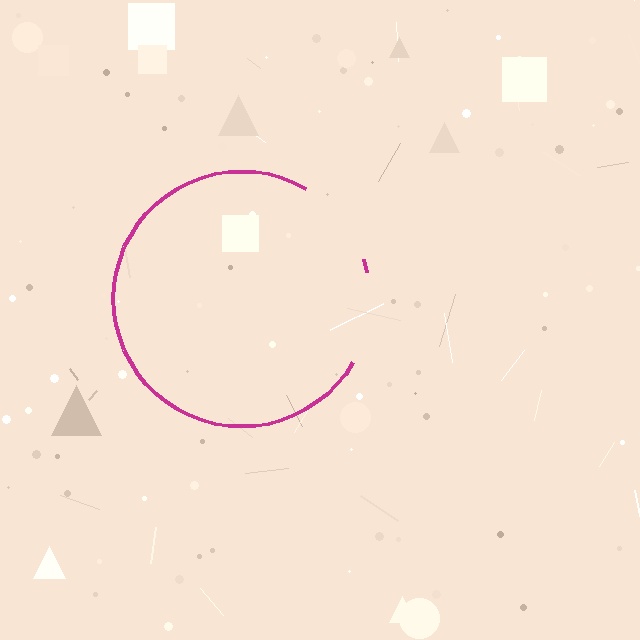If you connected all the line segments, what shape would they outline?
They would outline a circle.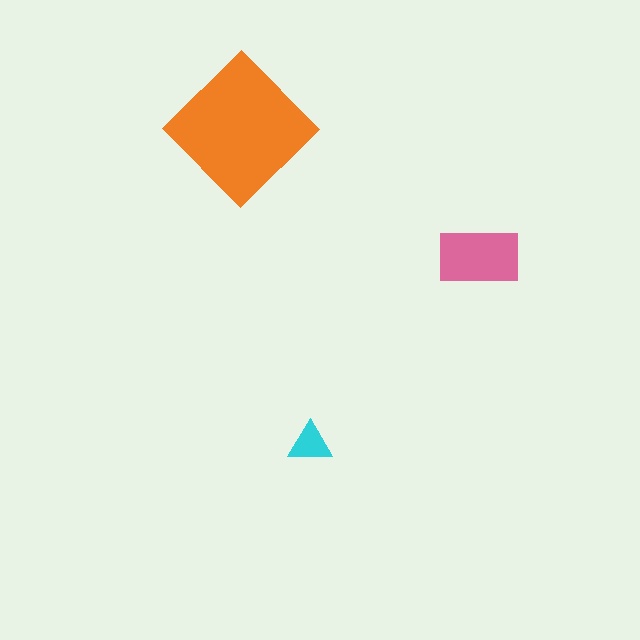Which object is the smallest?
The cyan triangle.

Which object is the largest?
The orange diamond.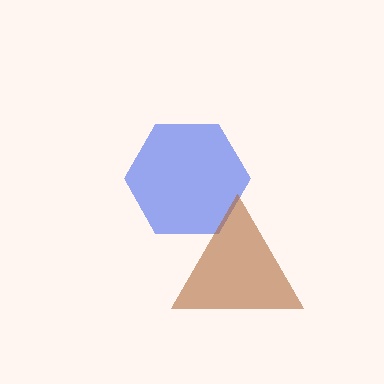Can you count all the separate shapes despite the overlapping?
Yes, there are 2 separate shapes.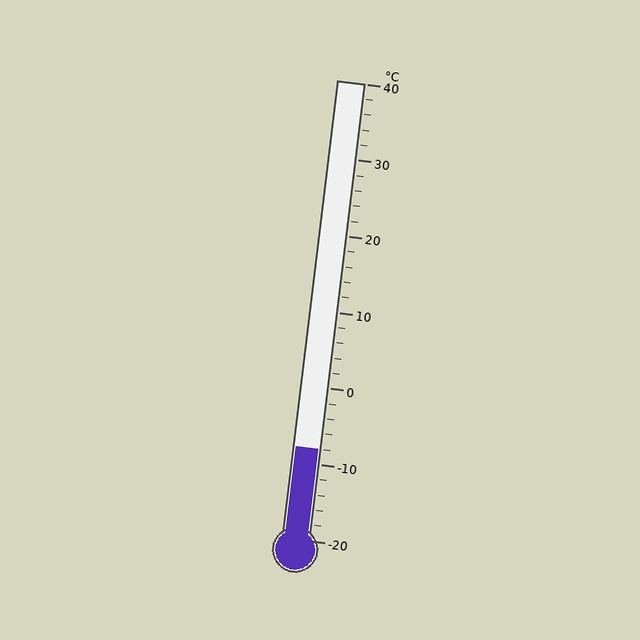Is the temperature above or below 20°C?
The temperature is below 20°C.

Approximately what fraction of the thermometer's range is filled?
The thermometer is filled to approximately 20% of its range.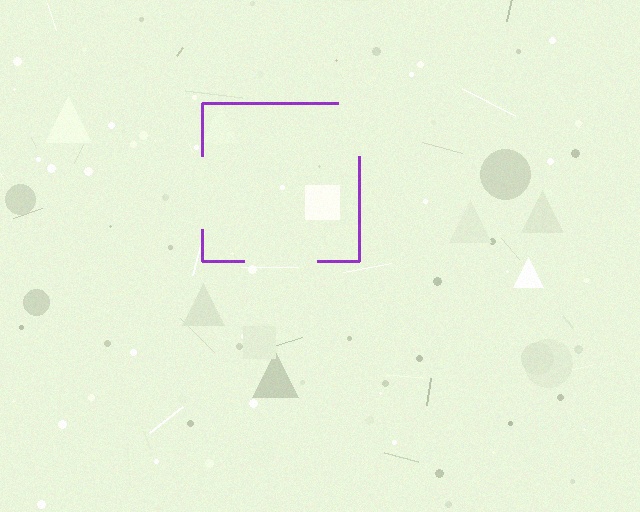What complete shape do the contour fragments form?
The contour fragments form a square.